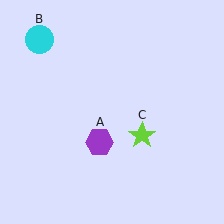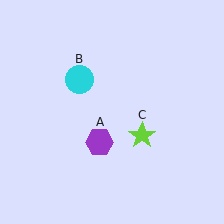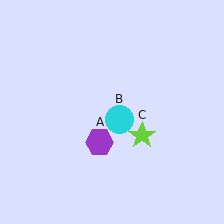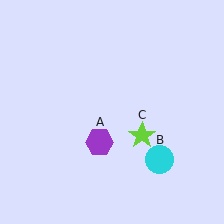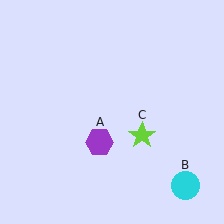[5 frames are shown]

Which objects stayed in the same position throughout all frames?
Purple hexagon (object A) and lime star (object C) remained stationary.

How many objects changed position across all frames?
1 object changed position: cyan circle (object B).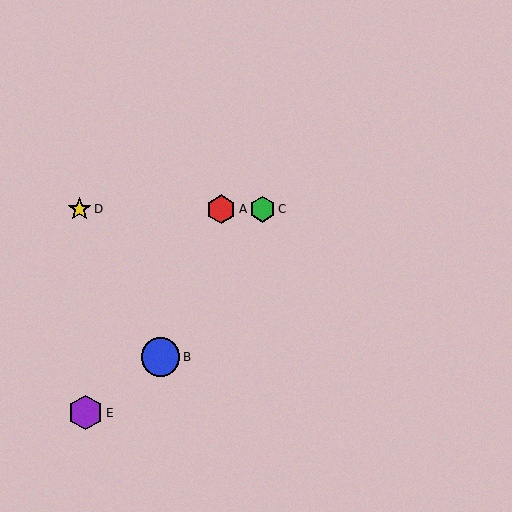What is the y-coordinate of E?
Object E is at y≈413.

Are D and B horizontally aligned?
No, D is at y≈209 and B is at y≈357.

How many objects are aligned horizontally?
3 objects (A, C, D) are aligned horizontally.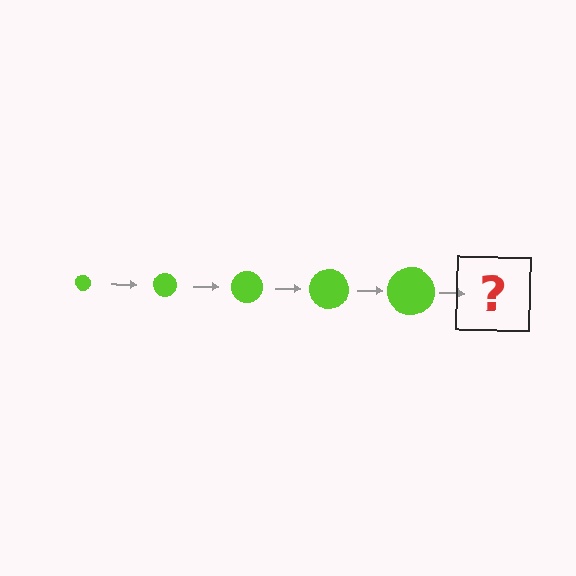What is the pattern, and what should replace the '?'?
The pattern is that the circle gets progressively larger each step. The '?' should be a lime circle, larger than the previous one.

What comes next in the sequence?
The next element should be a lime circle, larger than the previous one.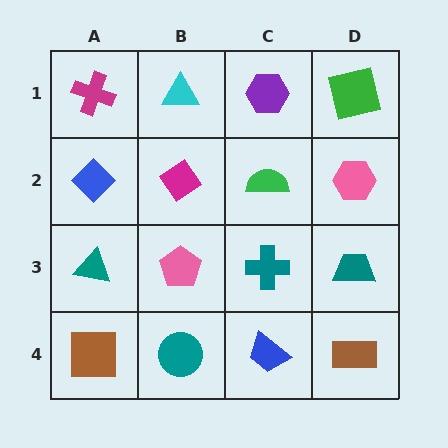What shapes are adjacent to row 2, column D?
A green square (row 1, column D), a teal trapezoid (row 3, column D), a green semicircle (row 2, column C).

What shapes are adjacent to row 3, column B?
A magenta diamond (row 2, column B), a teal circle (row 4, column B), a teal triangle (row 3, column A), a teal cross (row 3, column C).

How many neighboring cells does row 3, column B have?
4.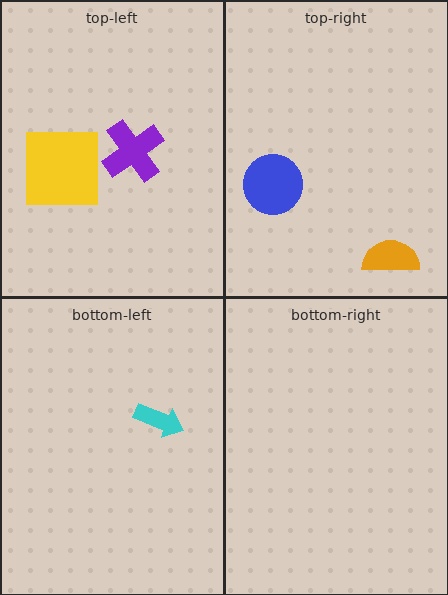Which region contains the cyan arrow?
The bottom-left region.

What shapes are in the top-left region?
The purple cross, the yellow square.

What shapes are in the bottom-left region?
The cyan arrow.